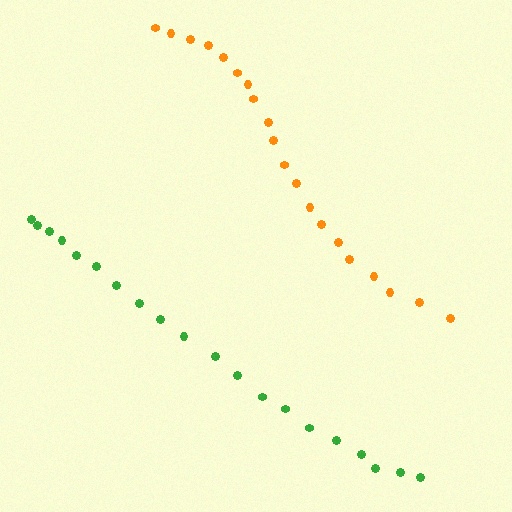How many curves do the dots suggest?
There are 2 distinct paths.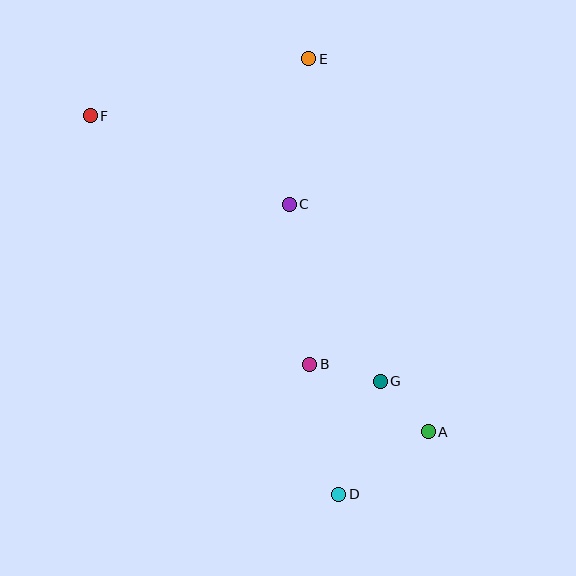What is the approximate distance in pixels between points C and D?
The distance between C and D is approximately 294 pixels.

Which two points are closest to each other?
Points A and G are closest to each other.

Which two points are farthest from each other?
Points A and F are farthest from each other.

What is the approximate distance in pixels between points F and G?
The distance between F and G is approximately 393 pixels.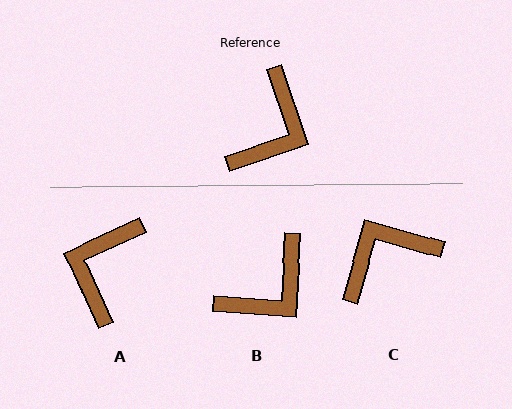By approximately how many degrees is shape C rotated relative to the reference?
Approximately 145 degrees counter-clockwise.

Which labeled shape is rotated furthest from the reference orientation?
A, about 175 degrees away.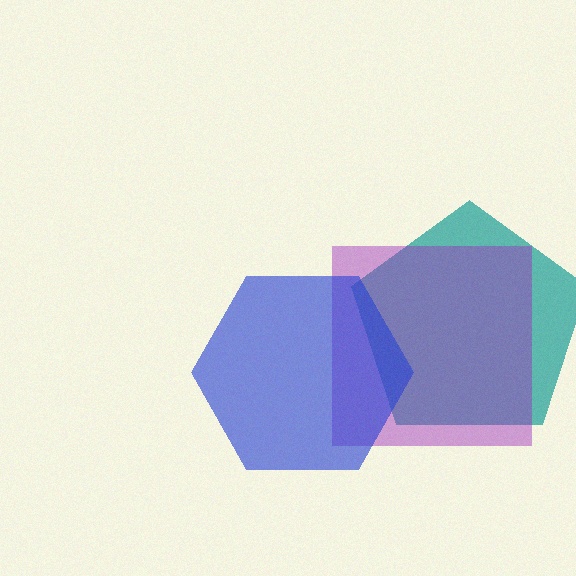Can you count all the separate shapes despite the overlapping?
Yes, there are 3 separate shapes.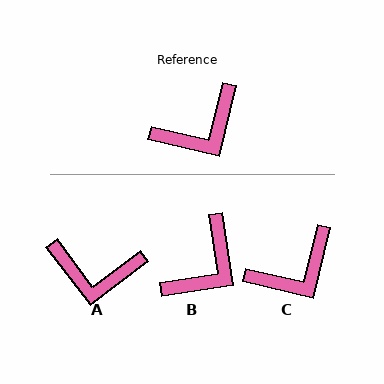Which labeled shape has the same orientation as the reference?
C.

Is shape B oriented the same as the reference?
No, it is off by about 22 degrees.